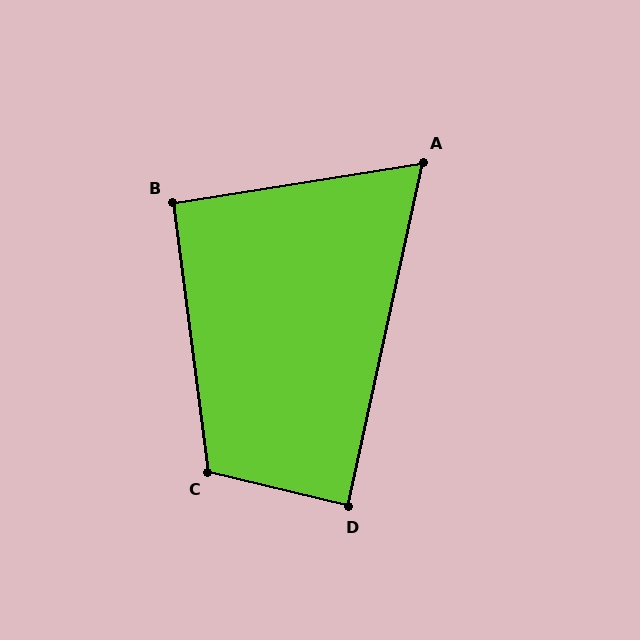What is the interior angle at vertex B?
Approximately 92 degrees (approximately right).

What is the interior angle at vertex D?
Approximately 88 degrees (approximately right).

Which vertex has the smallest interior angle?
A, at approximately 69 degrees.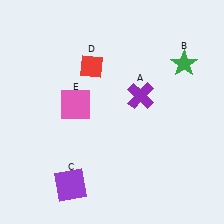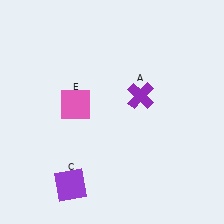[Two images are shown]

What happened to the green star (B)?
The green star (B) was removed in Image 2. It was in the top-right area of Image 1.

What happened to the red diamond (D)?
The red diamond (D) was removed in Image 2. It was in the top-left area of Image 1.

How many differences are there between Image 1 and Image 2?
There are 2 differences between the two images.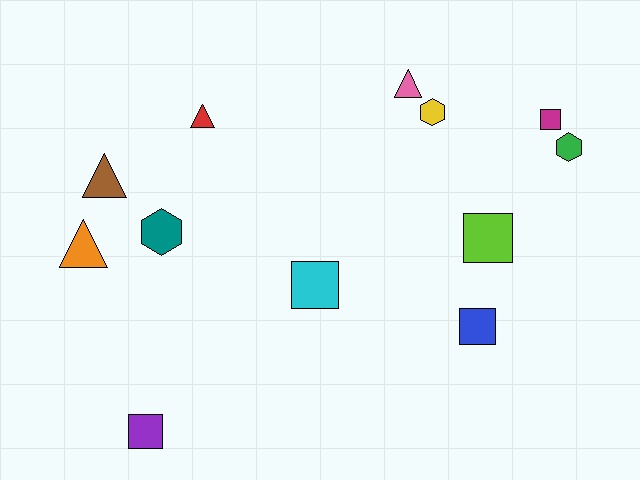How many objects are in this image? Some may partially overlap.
There are 12 objects.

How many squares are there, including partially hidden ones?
There are 5 squares.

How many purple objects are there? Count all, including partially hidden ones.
There is 1 purple object.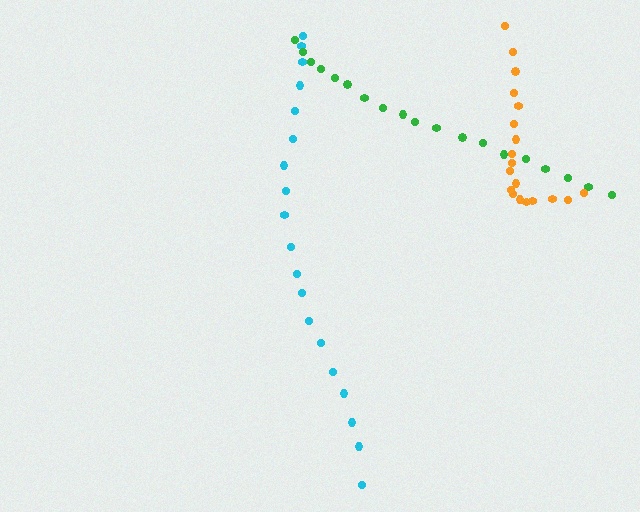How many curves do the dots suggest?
There are 3 distinct paths.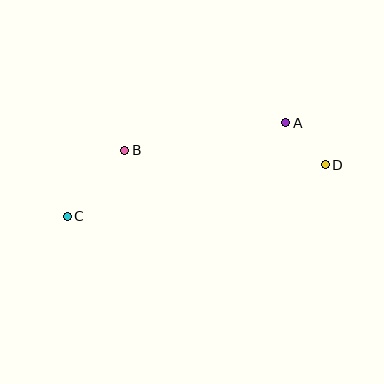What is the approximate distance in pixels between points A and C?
The distance between A and C is approximately 238 pixels.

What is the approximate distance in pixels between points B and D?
The distance between B and D is approximately 201 pixels.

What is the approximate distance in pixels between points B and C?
The distance between B and C is approximately 87 pixels.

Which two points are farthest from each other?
Points C and D are farthest from each other.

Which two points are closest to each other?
Points A and D are closest to each other.